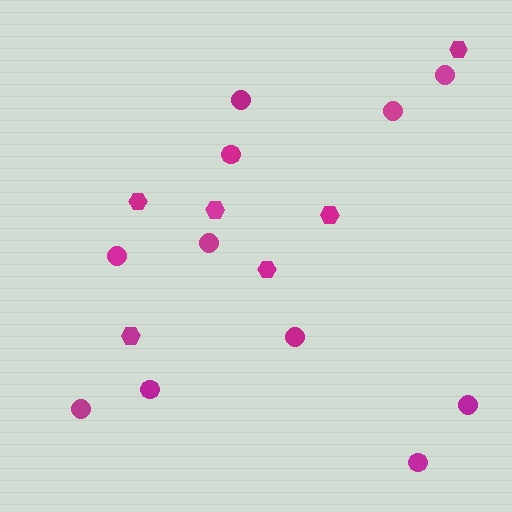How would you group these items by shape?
There are 2 groups: one group of circles (11) and one group of hexagons (6).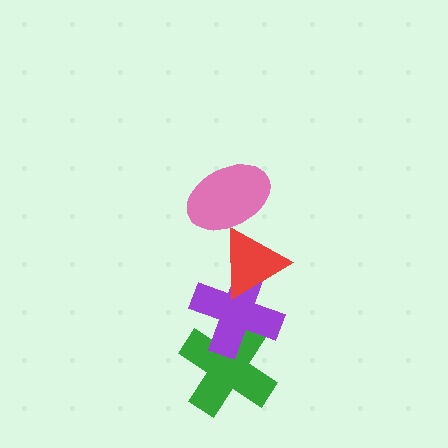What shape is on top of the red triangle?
The pink ellipse is on top of the red triangle.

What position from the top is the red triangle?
The red triangle is 2nd from the top.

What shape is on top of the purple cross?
The red triangle is on top of the purple cross.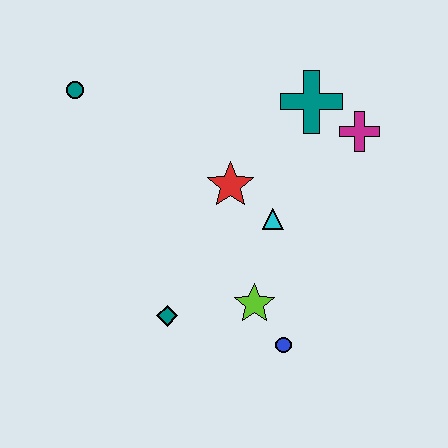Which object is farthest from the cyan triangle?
The teal circle is farthest from the cyan triangle.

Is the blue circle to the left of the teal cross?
Yes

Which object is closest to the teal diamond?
The lime star is closest to the teal diamond.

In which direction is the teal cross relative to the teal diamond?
The teal cross is above the teal diamond.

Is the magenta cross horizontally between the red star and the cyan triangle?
No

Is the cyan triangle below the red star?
Yes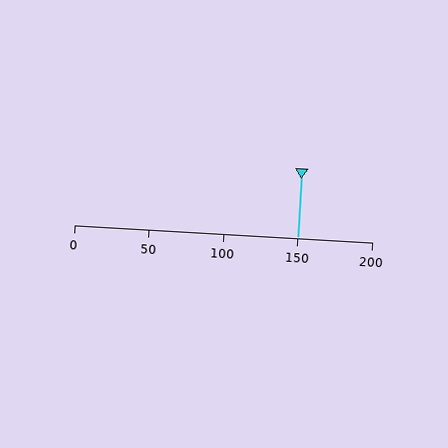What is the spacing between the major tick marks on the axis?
The major ticks are spaced 50 apart.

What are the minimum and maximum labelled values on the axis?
The axis runs from 0 to 200.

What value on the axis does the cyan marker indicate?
The marker indicates approximately 150.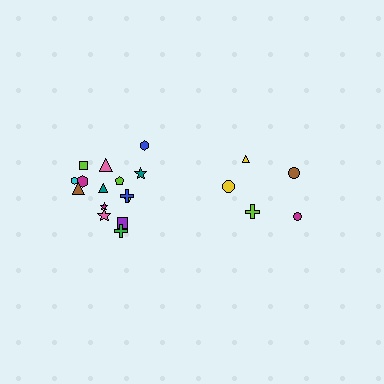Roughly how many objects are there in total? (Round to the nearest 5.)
Roughly 20 objects in total.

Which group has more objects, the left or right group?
The left group.